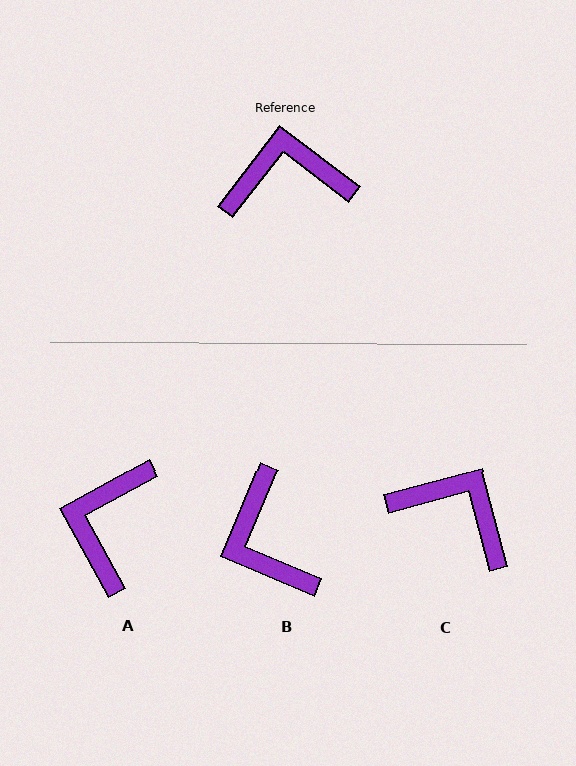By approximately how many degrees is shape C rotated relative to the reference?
Approximately 38 degrees clockwise.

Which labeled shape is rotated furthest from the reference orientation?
B, about 105 degrees away.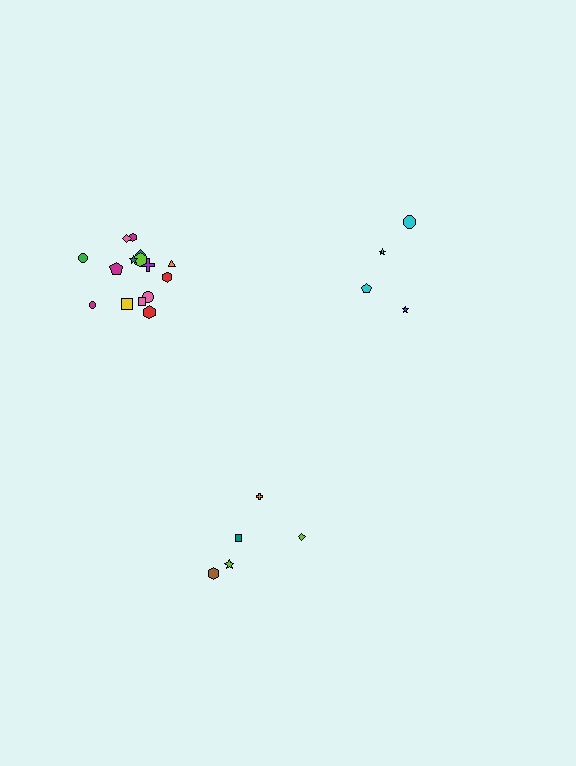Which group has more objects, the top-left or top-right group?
The top-left group.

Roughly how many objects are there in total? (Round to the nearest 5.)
Roughly 25 objects in total.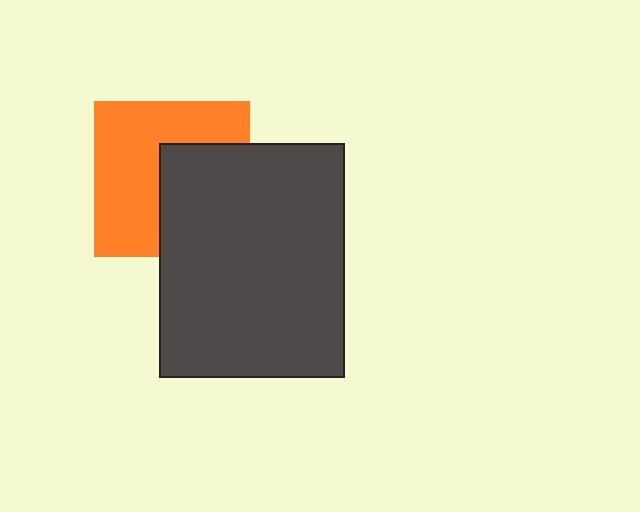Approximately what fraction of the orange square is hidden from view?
Roughly 42% of the orange square is hidden behind the dark gray rectangle.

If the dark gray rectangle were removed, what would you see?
You would see the complete orange square.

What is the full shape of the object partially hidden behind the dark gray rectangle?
The partially hidden object is an orange square.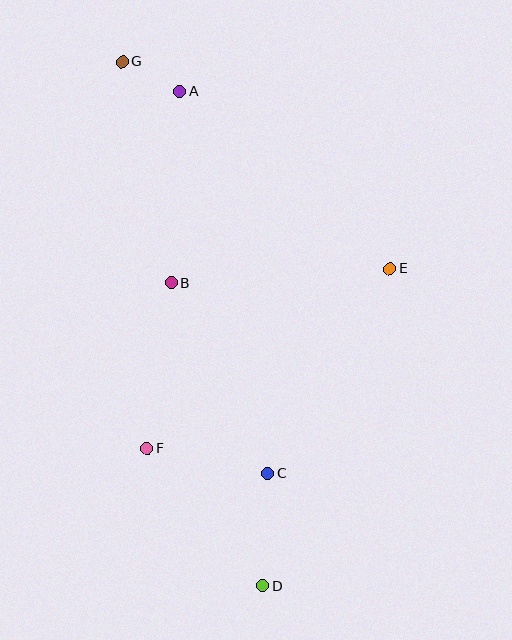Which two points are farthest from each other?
Points D and G are farthest from each other.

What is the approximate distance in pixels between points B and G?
The distance between B and G is approximately 226 pixels.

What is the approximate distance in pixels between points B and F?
The distance between B and F is approximately 168 pixels.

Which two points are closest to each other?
Points A and G are closest to each other.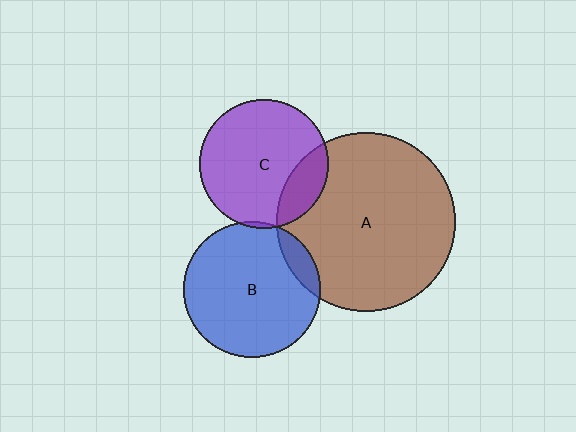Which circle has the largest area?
Circle A (brown).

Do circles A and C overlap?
Yes.